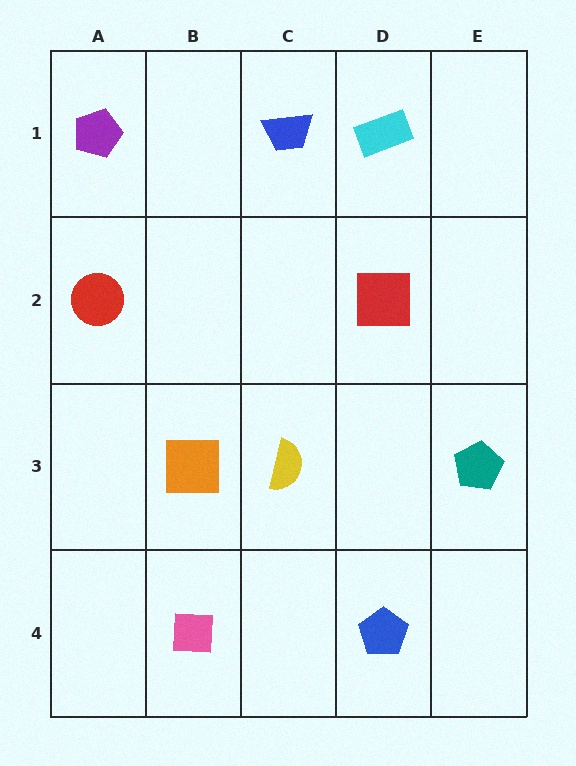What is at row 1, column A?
A purple pentagon.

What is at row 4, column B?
A pink square.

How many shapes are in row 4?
2 shapes.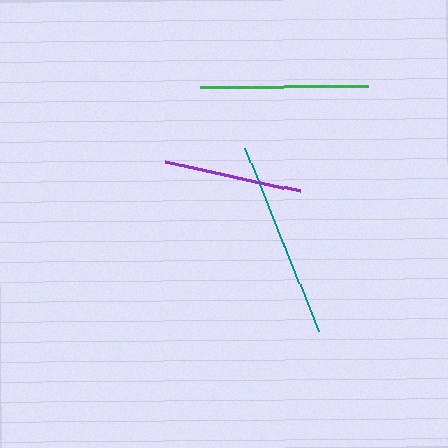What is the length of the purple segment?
The purple segment is approximately 138 pixels long.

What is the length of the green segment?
The green segment is approximately 169 pixels long.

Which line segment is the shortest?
The purple line is the shortest at approximately 138 pixels.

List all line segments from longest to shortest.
From longest to shortest: teal, green, purple.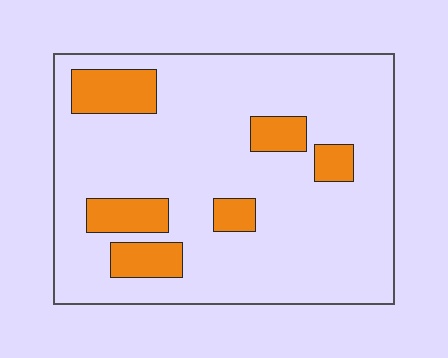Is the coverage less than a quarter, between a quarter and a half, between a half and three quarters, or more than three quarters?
Less than a quarter.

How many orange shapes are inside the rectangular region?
6.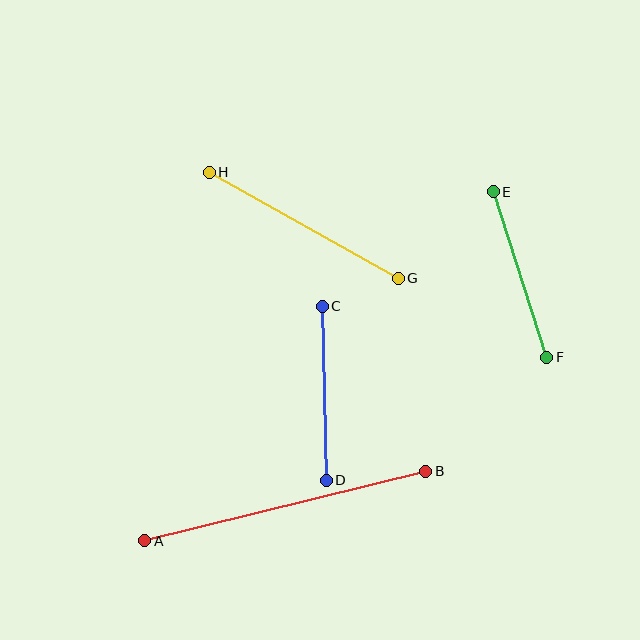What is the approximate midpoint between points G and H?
The midpoint is at approximately (304, 225) pixels.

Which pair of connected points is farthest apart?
Points A and B are farthest apart.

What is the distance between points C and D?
The distance is approximately 174 pixels.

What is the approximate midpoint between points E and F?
The midpoint is at approximately (520, 275) pixels.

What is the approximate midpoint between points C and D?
The midpoint is at approximately (324, 393) pixels.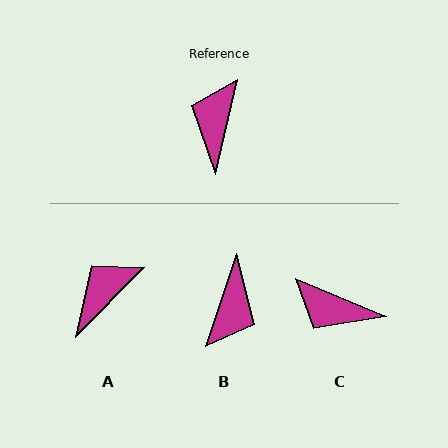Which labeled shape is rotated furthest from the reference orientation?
B, about 175 degrees away.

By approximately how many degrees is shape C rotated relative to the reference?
Approximately 80 degrees counter-clockwise.